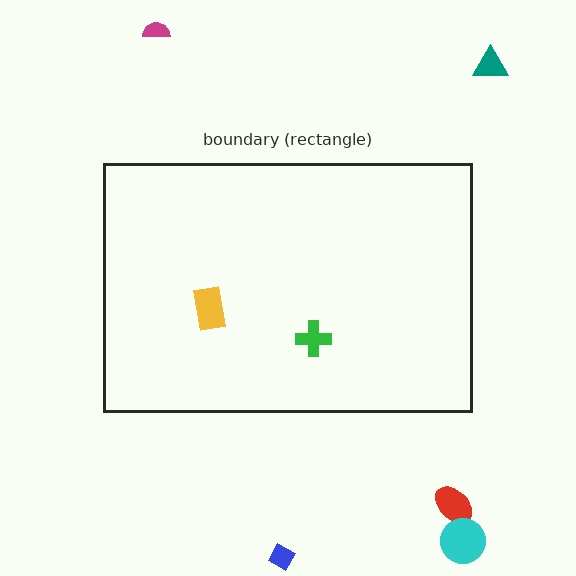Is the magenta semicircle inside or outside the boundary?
Outside.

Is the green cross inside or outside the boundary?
Inside.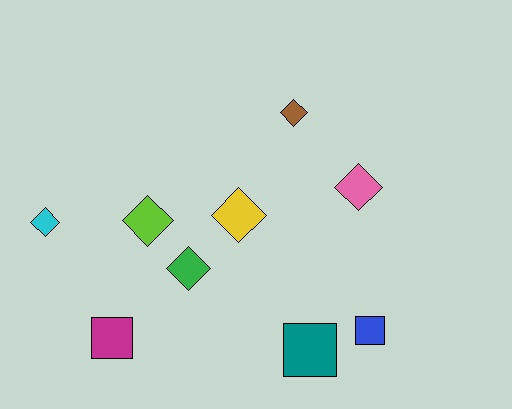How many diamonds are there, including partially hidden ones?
There are 6 diamonds.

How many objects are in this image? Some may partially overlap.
There are 9 objects.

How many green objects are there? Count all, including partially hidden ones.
There is 1 green object.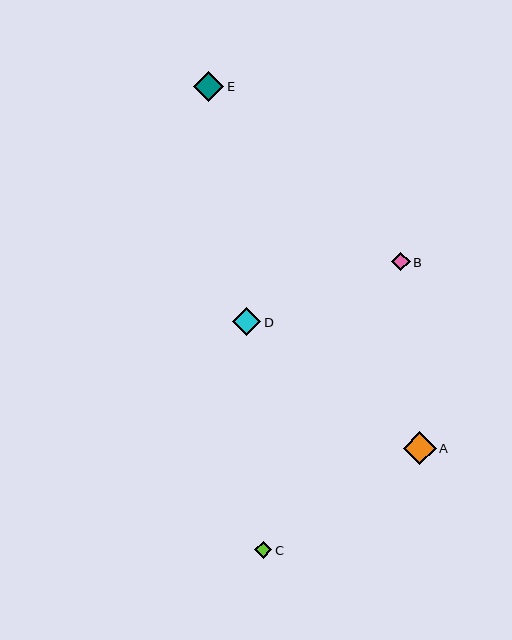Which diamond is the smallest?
Diamond C is the smallest with a size of approximately 17 pixels.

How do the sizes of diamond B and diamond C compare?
Diamond B and diamond C are approximately the same size.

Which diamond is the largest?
Diamond A is the largest with a size of approximately 33 pixels.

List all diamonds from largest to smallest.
From largest to smallest: A, E, D, B, C.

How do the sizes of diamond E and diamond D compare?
Diamond E and diamond D are approximately the same size.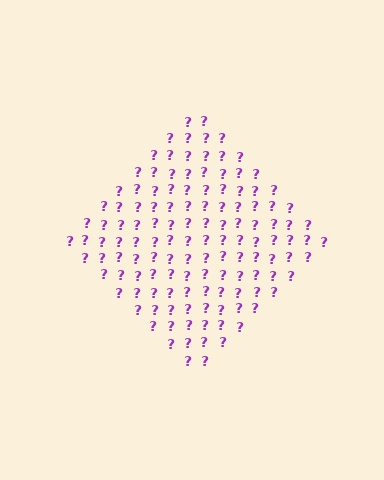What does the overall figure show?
The overall figure shows a diamond.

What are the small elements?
The small elements are question marks.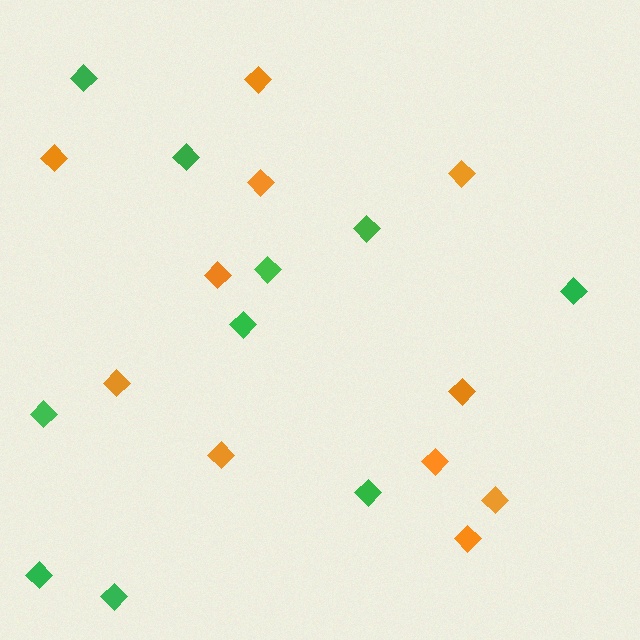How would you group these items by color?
There are 2 groups: one group of green diamonds (10) and one group of orange diamonds (11).